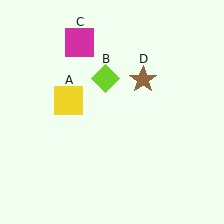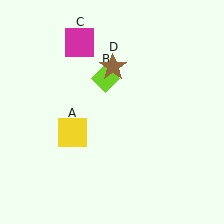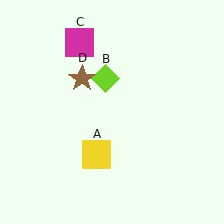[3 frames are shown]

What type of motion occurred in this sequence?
The yellow square (object A), brown star (object D) rotated counterclockwise around the center of the scene.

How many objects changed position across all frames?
2 objects changed position: yellow square (object A), brown star (object D).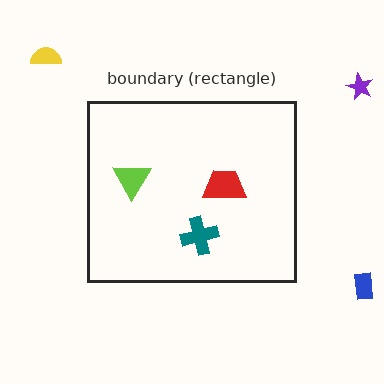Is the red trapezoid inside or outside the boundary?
Inside.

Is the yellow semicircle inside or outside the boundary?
Outside.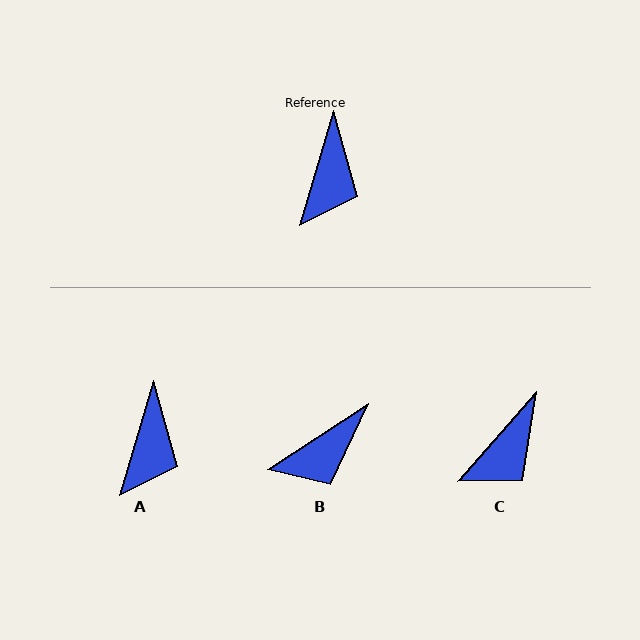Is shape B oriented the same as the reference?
No, it is off by about 40 degrees.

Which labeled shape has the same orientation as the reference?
A.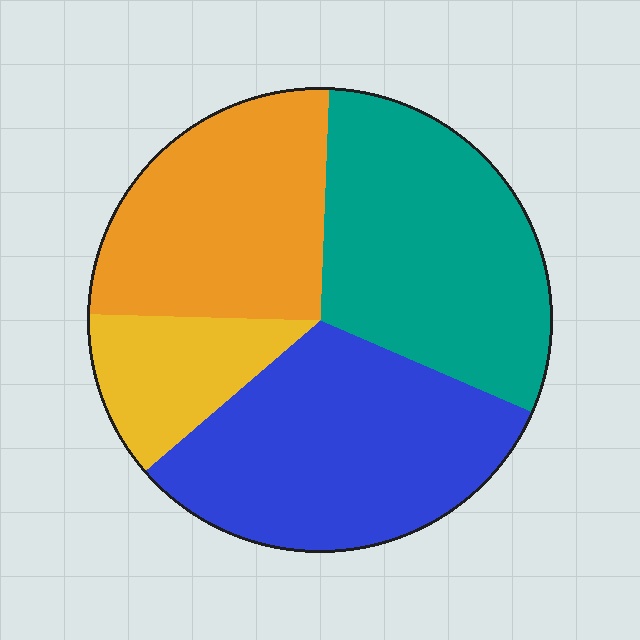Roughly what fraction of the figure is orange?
Orange covers 25% of the figure.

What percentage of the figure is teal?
Teal takes up about one third (1/3) of the figure.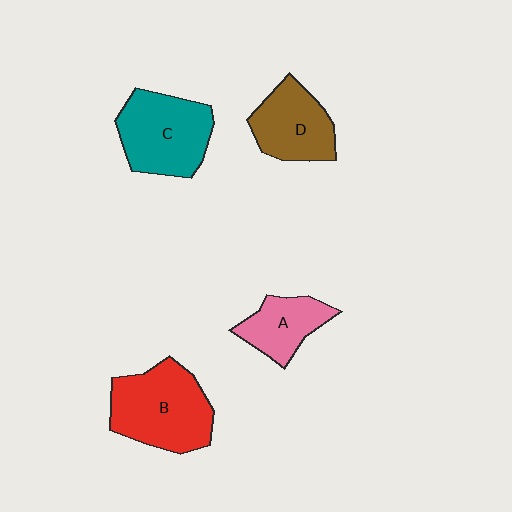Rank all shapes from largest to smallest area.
From largest to smallest: B (red), C (teal), D (brown), A (pink).